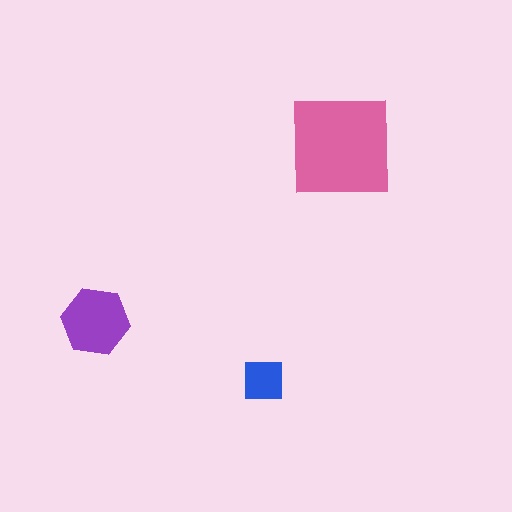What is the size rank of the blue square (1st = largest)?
3rd.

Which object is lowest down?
The blue square is bottommost.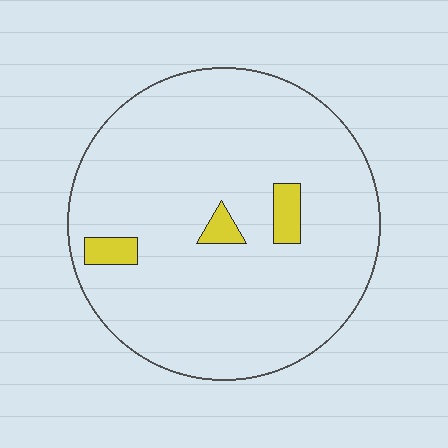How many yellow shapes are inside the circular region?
3.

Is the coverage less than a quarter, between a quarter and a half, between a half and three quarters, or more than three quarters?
Less than a quarter.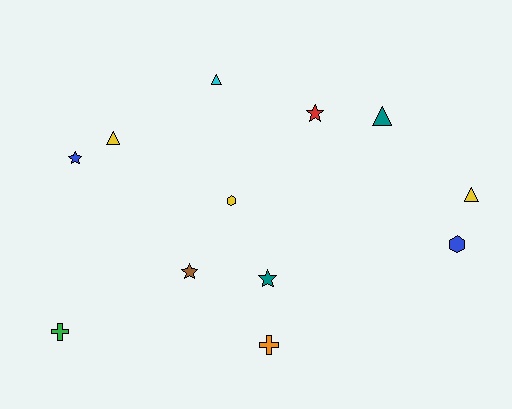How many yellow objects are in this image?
There are 3 yellow objects.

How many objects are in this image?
There are 12 objects.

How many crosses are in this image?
There are 2 crosses.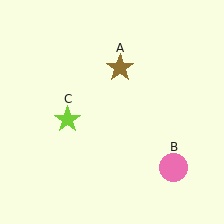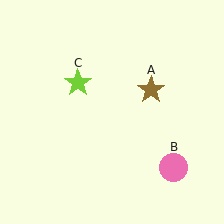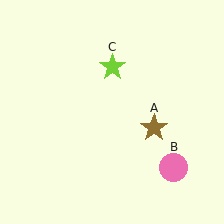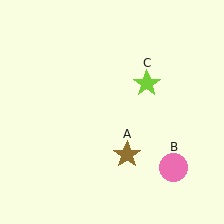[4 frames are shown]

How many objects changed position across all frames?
2 objects changed position: brown star (object A), lime star (object C).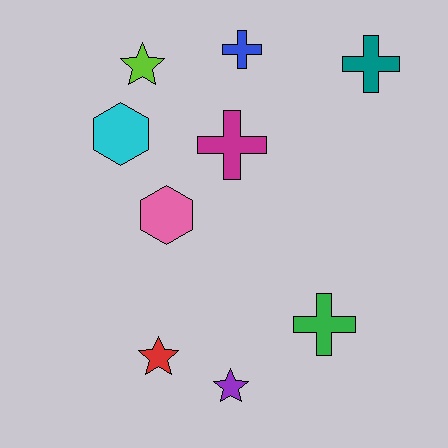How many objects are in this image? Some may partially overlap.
There are 9 objects.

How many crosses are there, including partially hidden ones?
There are 4 crosses.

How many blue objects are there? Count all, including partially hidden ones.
There is 1 blue object.